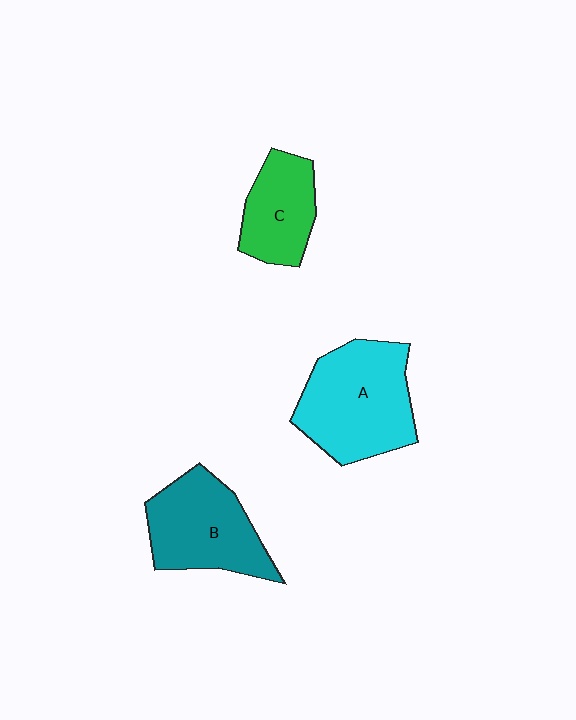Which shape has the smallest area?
Shape C (green).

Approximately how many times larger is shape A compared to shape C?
Approximately 1.6 times.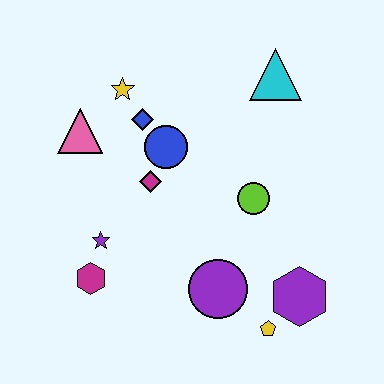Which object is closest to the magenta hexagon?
The purple star is closest to the magenta hexagon.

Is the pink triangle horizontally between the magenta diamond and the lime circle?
No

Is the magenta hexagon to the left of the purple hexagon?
Yes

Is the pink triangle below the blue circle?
No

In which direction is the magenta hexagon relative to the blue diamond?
The magenta hexagon is below the blue diamond.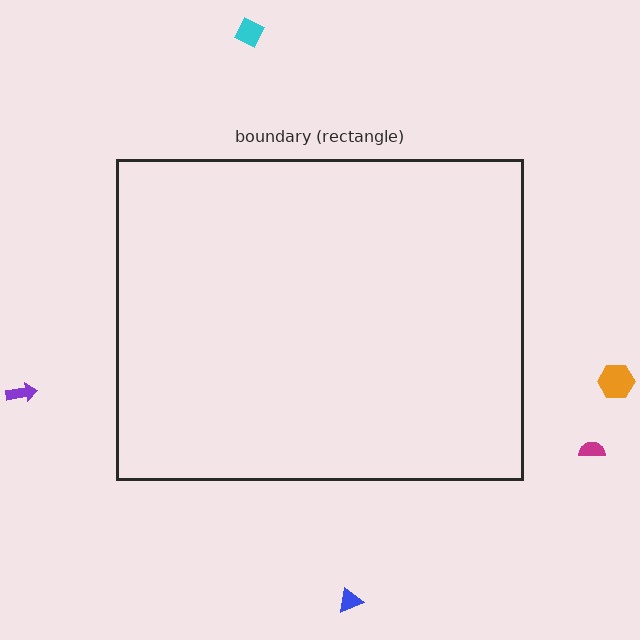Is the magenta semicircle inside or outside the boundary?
Outside.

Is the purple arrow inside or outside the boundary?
Outside.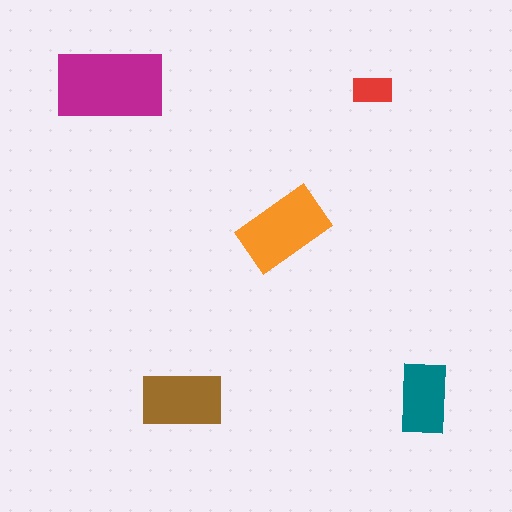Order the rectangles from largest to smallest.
the magenta one, the orange one, the brown one, the teal one, the red one.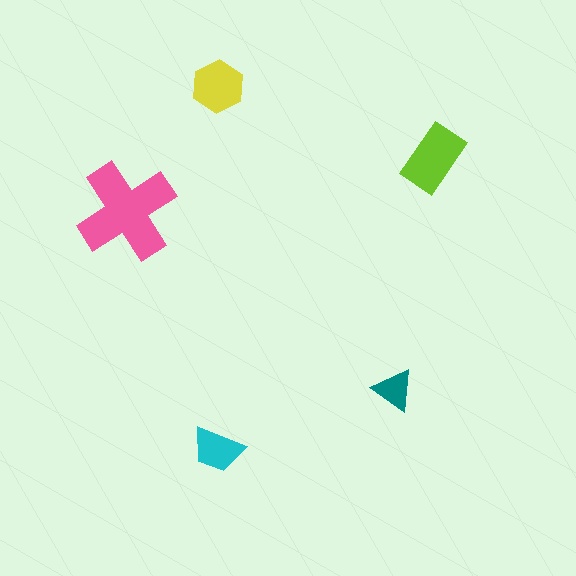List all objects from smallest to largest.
The teal triangle, the cyan trapezoid, the yellow hexagon, the lime rectangle, the pink cross.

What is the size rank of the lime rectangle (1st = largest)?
2nd.